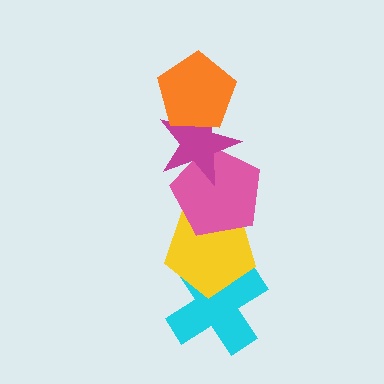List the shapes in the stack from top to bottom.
From top to bottom: the orange pentagon, the magenta star, the pink pentagon, the yellow pentagon, the cyan cross.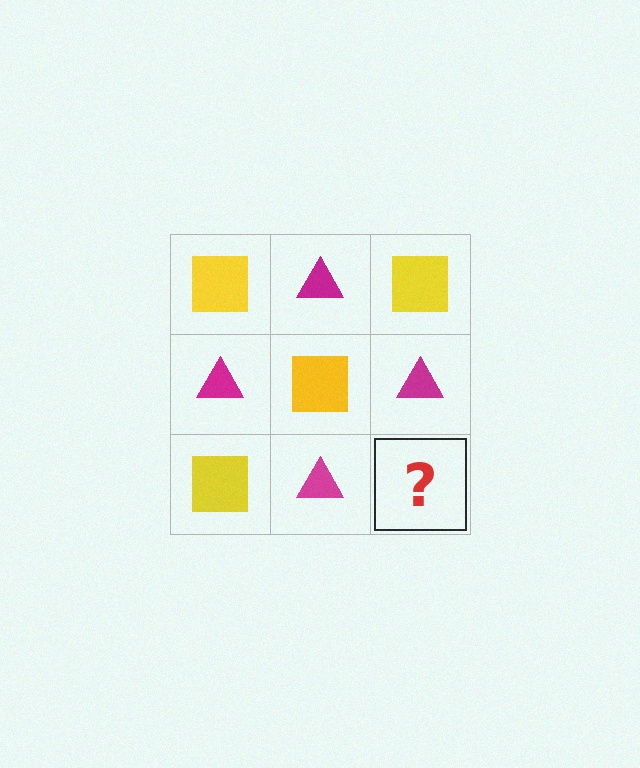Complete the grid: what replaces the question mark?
The question mark should be replaced with a yellow square.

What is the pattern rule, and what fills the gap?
The rule is that it alternates yellow square and magenta triangle in a checkerboard pattern. The gap should be filled with a yellow square.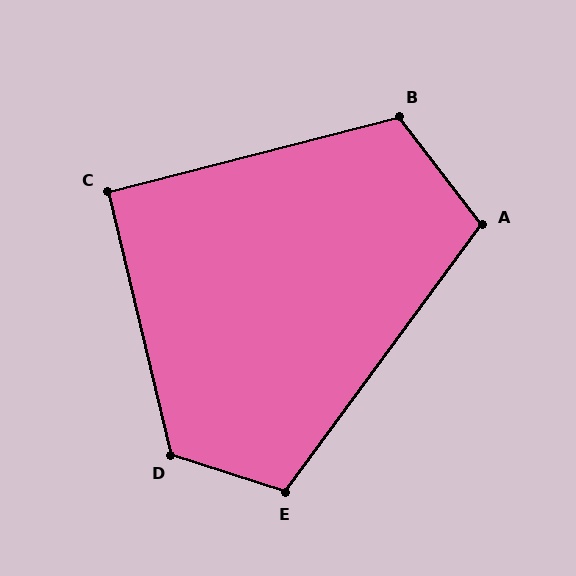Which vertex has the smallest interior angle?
C, at approximately 91 degrees.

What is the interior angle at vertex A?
Approximately 106 degrees (obtuse).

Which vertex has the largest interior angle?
D, at approximately 121 degrees.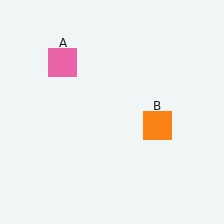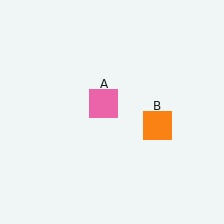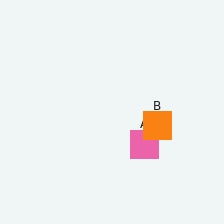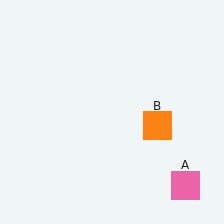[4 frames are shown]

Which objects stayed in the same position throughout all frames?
Orange square (object B) remained stationary.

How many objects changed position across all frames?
1 object changed position: pink square (object A).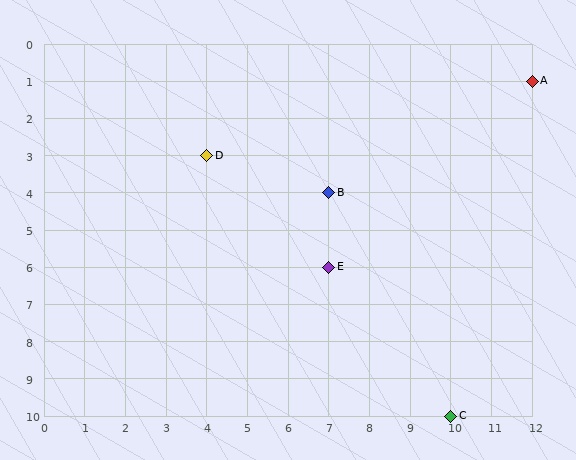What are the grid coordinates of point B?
Point B is at grid coordinates (7, 4).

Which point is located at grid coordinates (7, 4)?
Point B is at (7, 4).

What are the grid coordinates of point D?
Point D is at grid coordinates (4, 3).